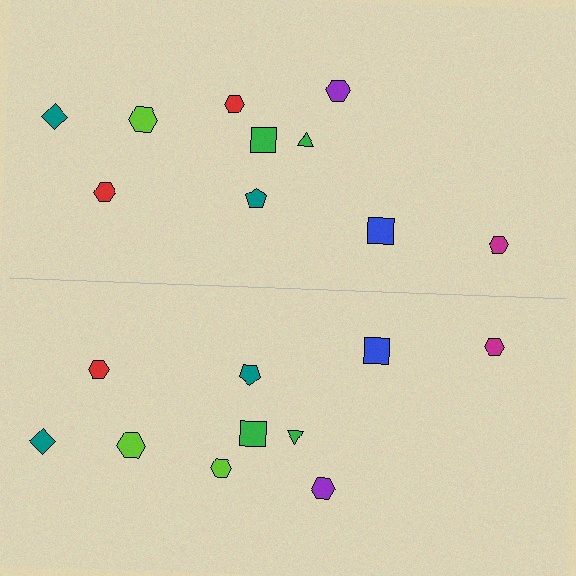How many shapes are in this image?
There are 20 shapes in this image.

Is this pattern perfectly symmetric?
No, the pattern is not perfectly symmetric. The lime hexagon on the bottom side breaks the symmetry — its mirror counterpart is red.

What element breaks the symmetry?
The lime hexagon on the bottom side breaks the symmetry — its mirror counterpart is red.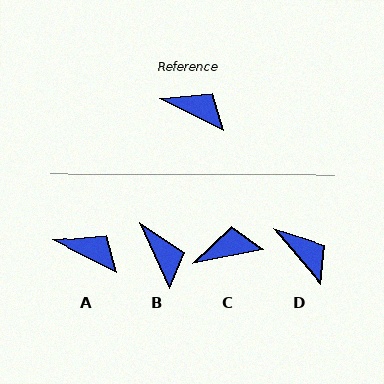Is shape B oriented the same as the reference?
No, it is off by about 39 degrees.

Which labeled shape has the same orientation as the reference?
A.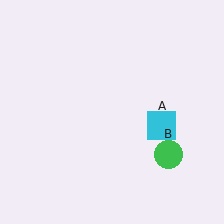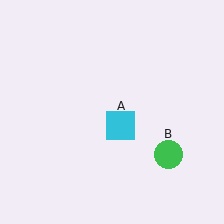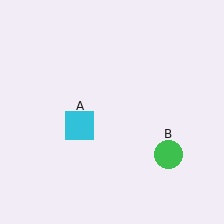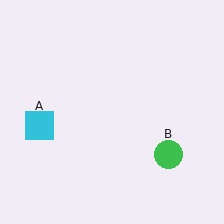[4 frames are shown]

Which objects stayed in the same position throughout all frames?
Green circle (object B) remained stationary.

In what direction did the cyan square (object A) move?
The cyan square (object A) moved left.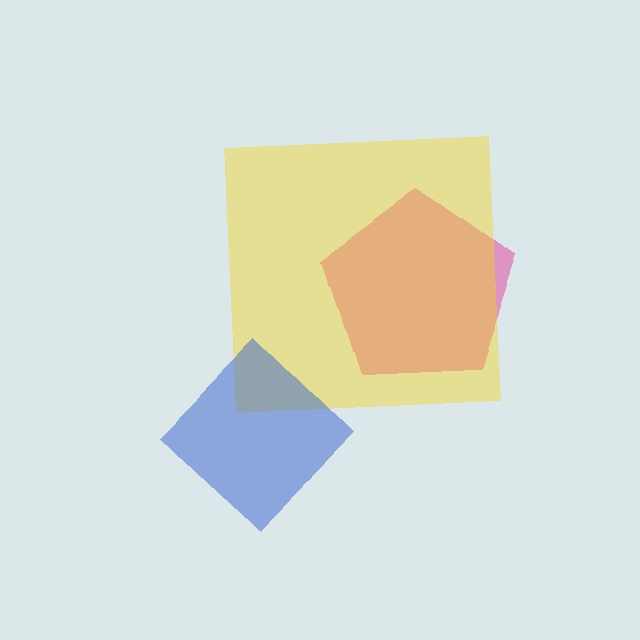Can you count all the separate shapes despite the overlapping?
Yes, there are 3 separate shapes.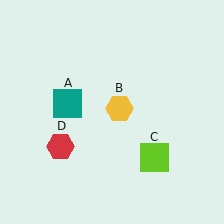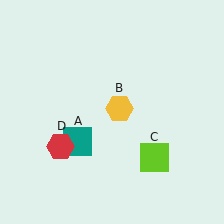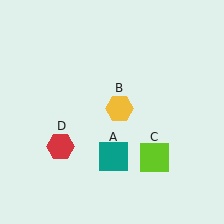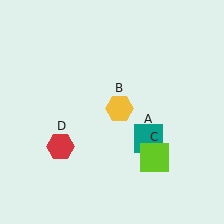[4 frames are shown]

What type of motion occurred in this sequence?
The teal square (object A) rotated counterclockwise around the center of the scene.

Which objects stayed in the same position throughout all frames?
Yellow hexagon (object B) and lime square (object C) and red hexagon (object D) remained stationary.